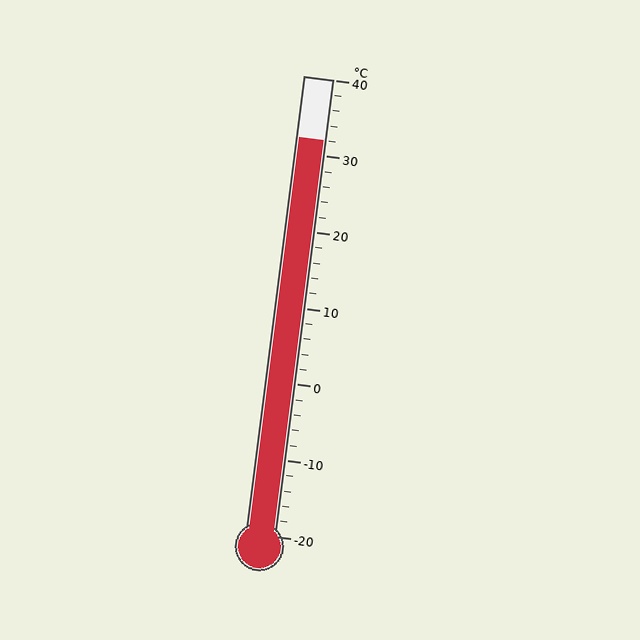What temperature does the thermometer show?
The thermometer shows approximately 32°C.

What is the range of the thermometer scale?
The thermometer scale ranges from -20°C to 40°C.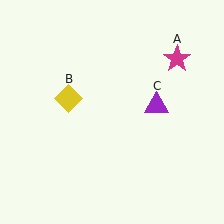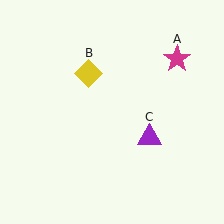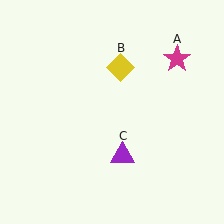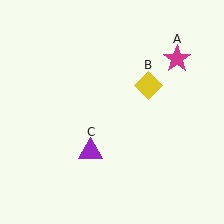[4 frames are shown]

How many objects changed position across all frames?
2 objects changed position: yellow diamond (object B), purple triangle (object C).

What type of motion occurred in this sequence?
The yellow diamond (object B), purple triangle (object C) rotated clockwise around the center of the scene.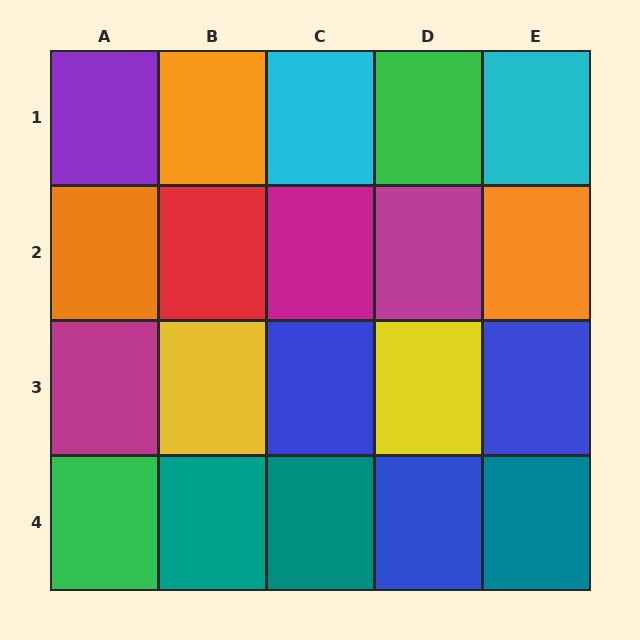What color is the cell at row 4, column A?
Green.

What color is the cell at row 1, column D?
Green.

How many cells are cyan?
2 cells are cyan.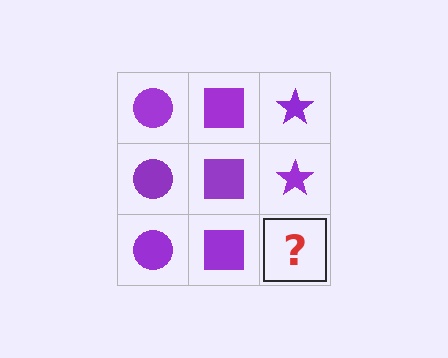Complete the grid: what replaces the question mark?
The question mark should be replaced with a purple star.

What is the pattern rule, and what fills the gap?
The rule is that each column has a consistent shape. The gap should be filled with a purple star.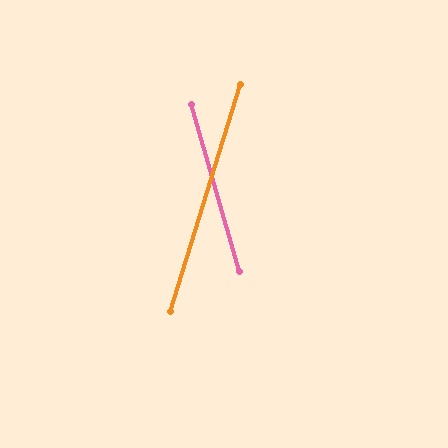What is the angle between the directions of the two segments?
Approximately 33 degrees.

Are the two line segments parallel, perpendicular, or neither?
Neither parallel nor perpendicular — they differ by about 33°.